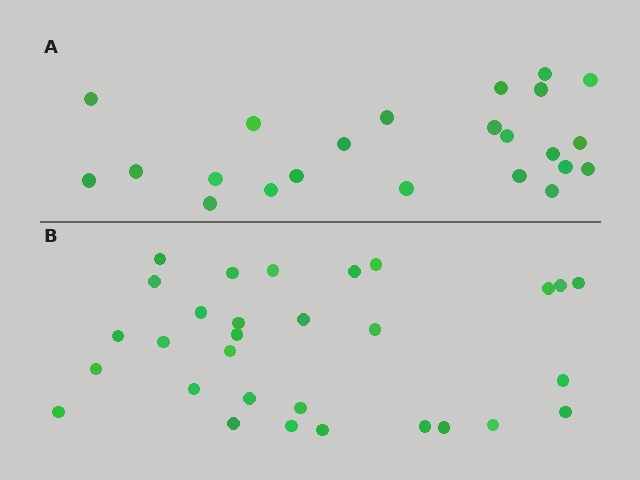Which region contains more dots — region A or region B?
Region B (the bottom region) has more dots.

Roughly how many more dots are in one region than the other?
Region B has roughly 8 or so more dots than region A.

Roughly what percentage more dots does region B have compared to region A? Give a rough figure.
About 30% more.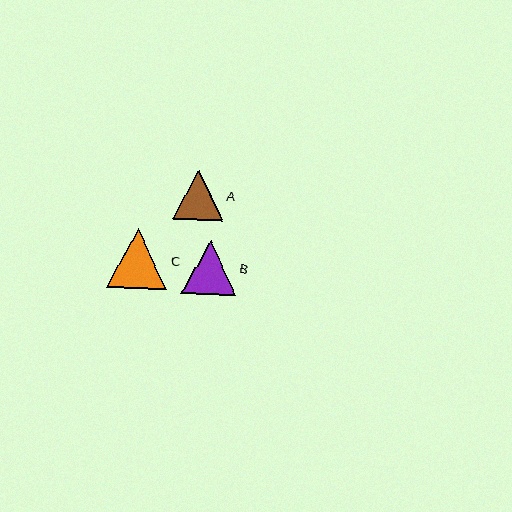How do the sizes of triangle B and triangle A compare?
Triangle B and triangle A are approximately the same size.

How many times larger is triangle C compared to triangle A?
Triangle C is approximately 1.2 times the size of triangle A.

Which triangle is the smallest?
Triangle A is the smallest with a size of approximately 50 pixels.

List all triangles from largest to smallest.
From largest to smallest: C, B, A.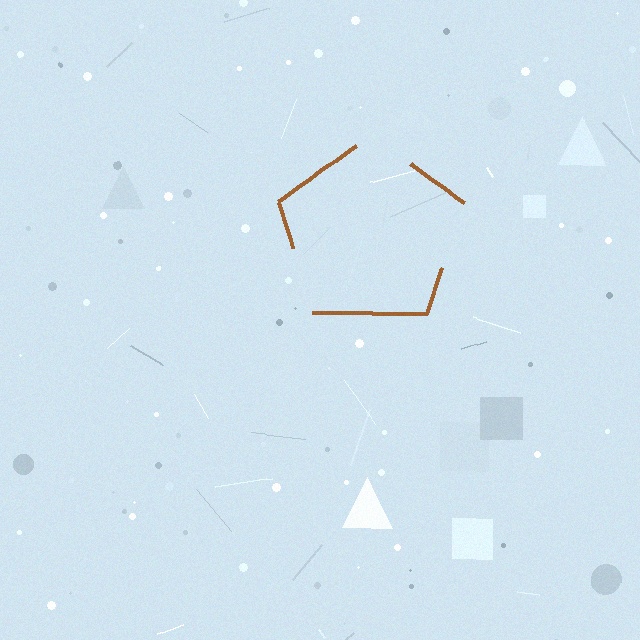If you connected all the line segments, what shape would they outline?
They would outline a pentagon.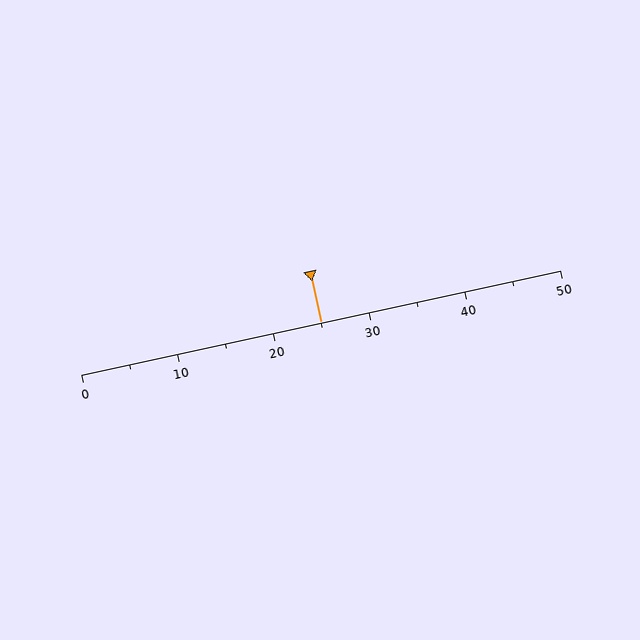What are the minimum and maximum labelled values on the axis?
The axis runs from 0 to 50.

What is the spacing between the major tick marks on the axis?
The major ticks are spaced 10 apart.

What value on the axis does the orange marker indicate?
The marker indicates approximately 25.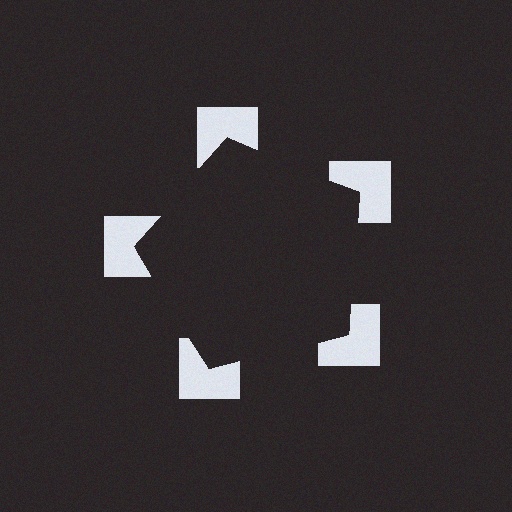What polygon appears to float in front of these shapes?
An illusory pentagon — its edges are inferred from the aligned wedge cuts in the notched squares, not physically drawn.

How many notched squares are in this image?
There are 5 — one at each vertex of the illusory pentagon.